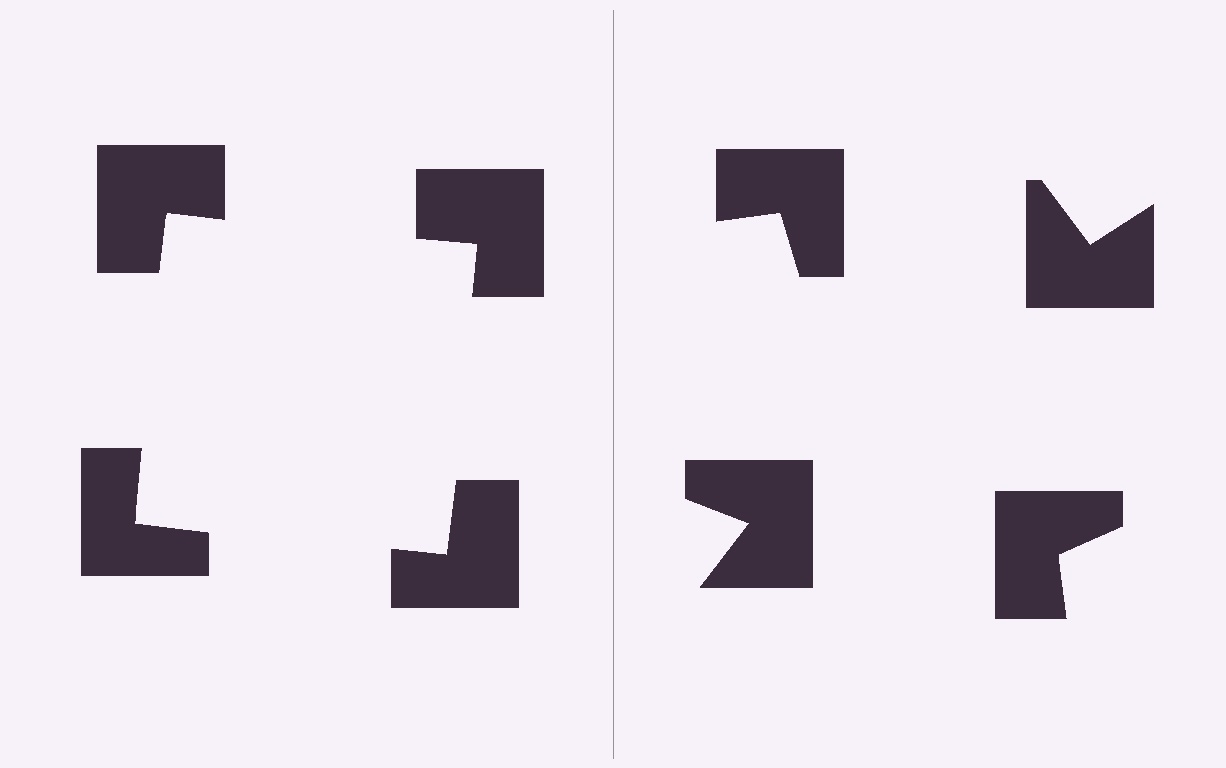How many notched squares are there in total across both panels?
8 — 4 on each side.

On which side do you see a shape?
An illusory square appears on the left side. On the right side the wedge cuts are rotated, so no coherent shape forms.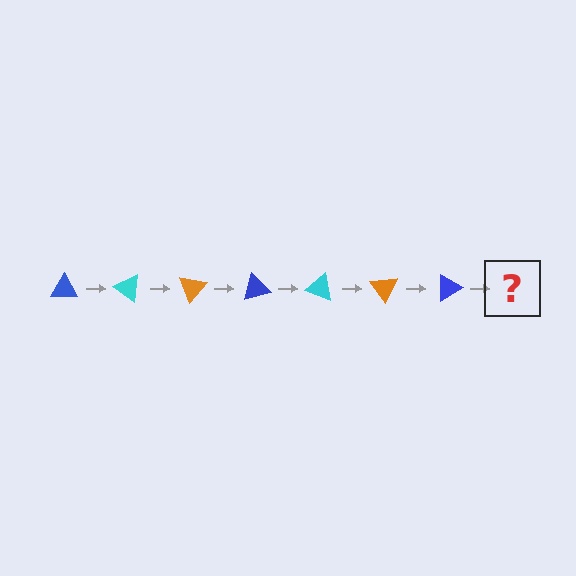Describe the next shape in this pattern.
It should be a cyan triangle, rotated 245 degrees from the start.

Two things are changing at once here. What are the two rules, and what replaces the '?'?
The two rules are that it rotates 35 degrees each step and the color cycles through blue, cyan, and orange. The '?' should be a cyan triangle, rotated 245 degrees from the start.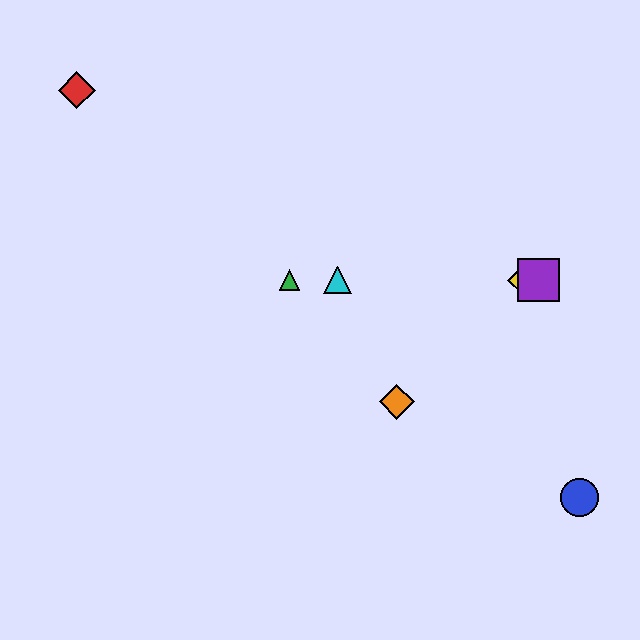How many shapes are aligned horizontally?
4 shapes (the green triangle, the yellow diamond, the purple square, the cyan triangle) are aligned horizontally.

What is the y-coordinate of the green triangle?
The green triangle is at y≈280.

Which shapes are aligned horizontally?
The green triangle, the yellow diamond, the purple square, the cyan triangle are aligned horizontally.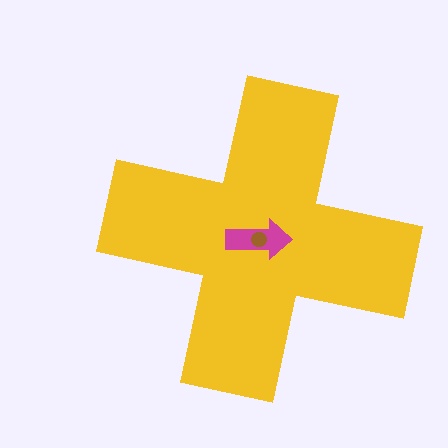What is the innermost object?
The brown circle.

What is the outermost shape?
The yellow cross.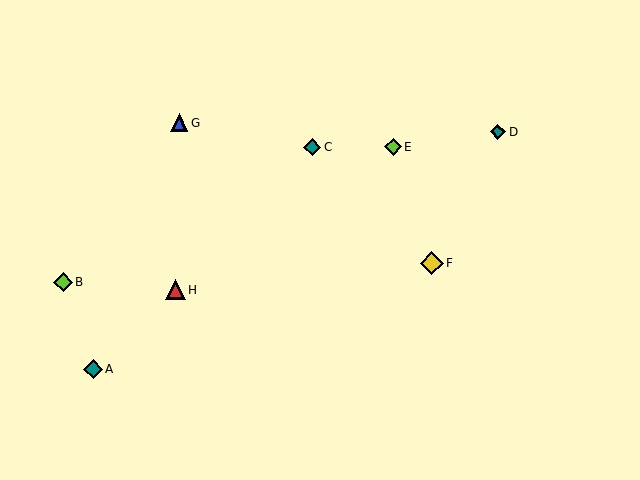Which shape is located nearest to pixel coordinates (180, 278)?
The red triangle (labeled H) at (176, 290) is nearest to that location.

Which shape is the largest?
The yellow diamond (labeled F) is the largest.